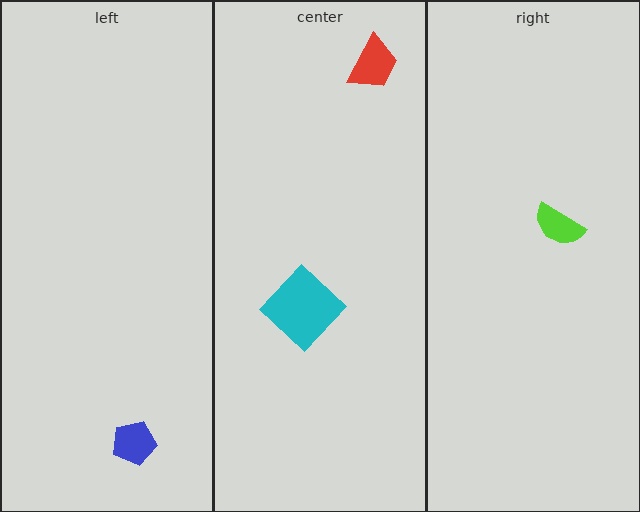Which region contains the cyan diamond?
The center region.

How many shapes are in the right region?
1.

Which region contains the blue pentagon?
The left region.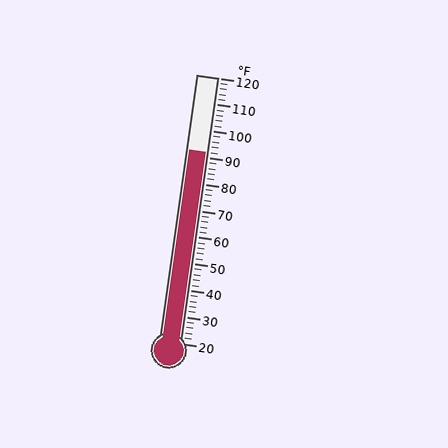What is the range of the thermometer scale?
The thermometer scale ranges from 20°F to 120°F.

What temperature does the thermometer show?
The thermometer shows approximately 92°F.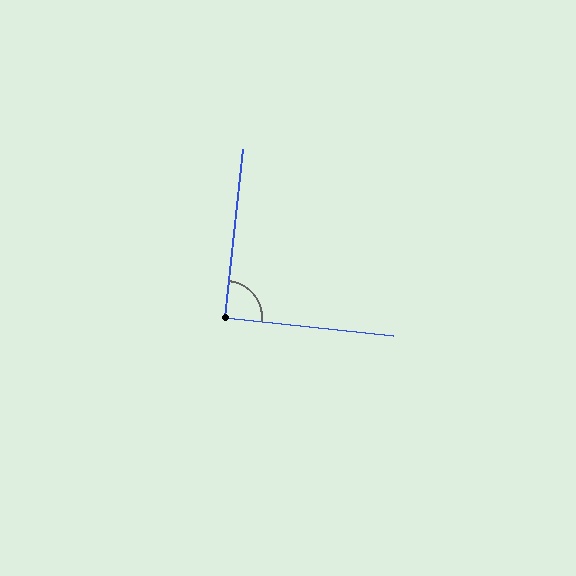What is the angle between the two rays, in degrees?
Approximately 90 degrees.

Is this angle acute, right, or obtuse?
It is approximately a right angle.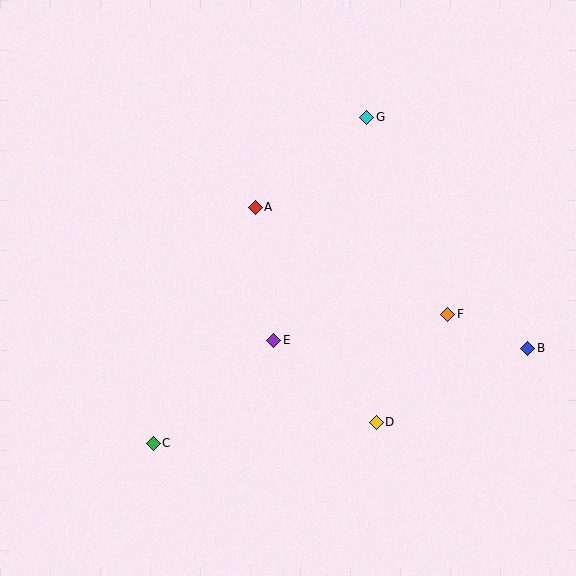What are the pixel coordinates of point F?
Point F is at (448, 314).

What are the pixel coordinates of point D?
Point D is at (376, 422).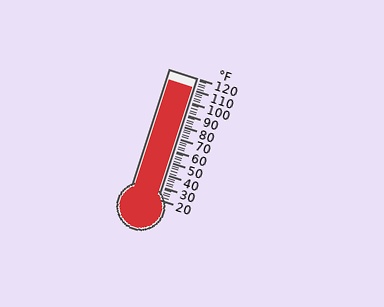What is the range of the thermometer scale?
The thermometer scale ranges from 20°F to 120°F.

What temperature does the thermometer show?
The thermometer shows approximately 112°F.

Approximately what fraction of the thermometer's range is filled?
The thermometer is filled to approximately 90% of its range.